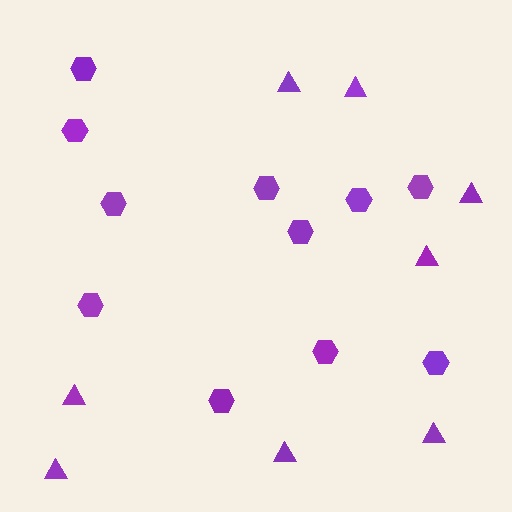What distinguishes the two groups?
There are 2 groups: one group of triangles (8) and one group of hexagons (11).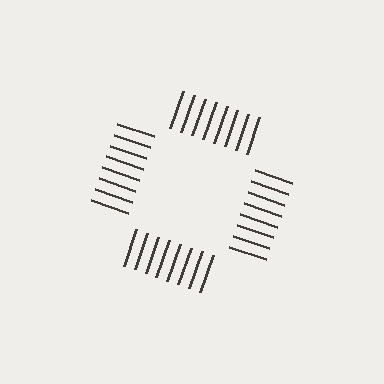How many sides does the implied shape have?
4 sides — the line-ends trace a square.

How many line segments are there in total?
32 — 8 along each of the 4 edges.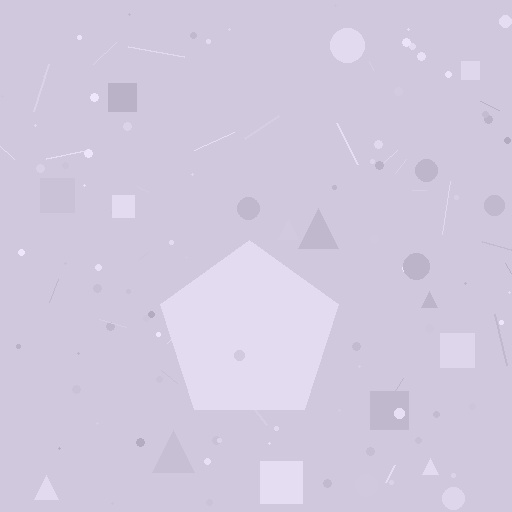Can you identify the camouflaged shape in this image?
The camouflaged shape is a pentagon.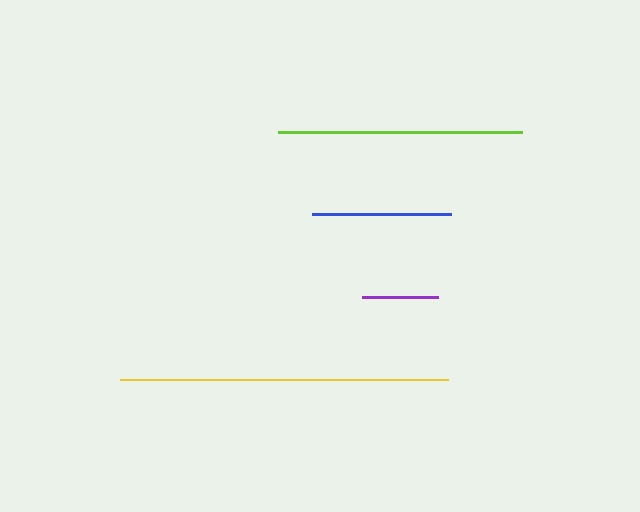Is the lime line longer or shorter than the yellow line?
The yellow line is longer than the lime line.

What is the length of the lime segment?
The lime segment is approximately 244 pixels long.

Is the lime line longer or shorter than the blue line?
The lime line is longer than the blue line.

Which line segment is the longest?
The yellow line is the longest at approximately 328 pixels.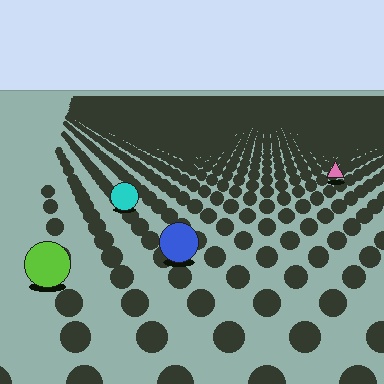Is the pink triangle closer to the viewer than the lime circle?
No. The lime circle is closer — you can tell from the texture gradient: the ground texture is coarser near it.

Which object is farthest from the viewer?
The pink triangle is farthest from the viewer. It appears smaller and the ground texture around it is denser.